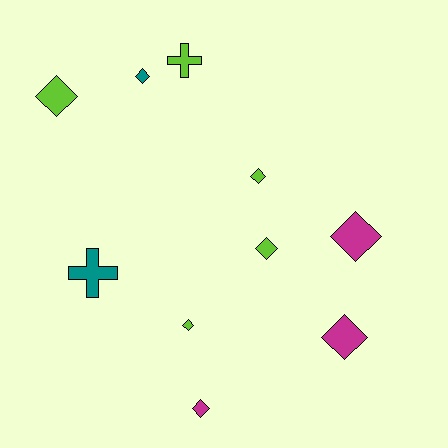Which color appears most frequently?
Lime, with 5 objects.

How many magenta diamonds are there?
There are 3 magenta diamonds.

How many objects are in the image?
There are 10 objects.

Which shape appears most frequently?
Diamond, with 8 objects.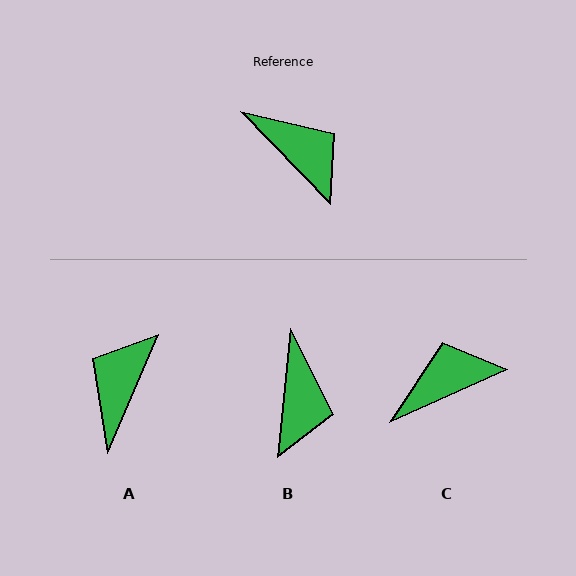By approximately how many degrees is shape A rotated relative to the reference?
Approximately 113 degrees counter-clockwise.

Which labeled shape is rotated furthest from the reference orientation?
A, about 113 degrees away.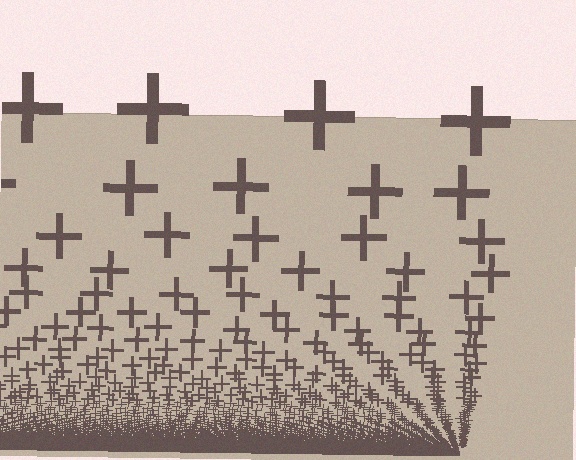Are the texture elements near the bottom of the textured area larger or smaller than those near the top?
Smaller. The gradient is inverted — elements near the bottom are smaller and denser.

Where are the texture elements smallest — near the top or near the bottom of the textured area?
Near the bottom.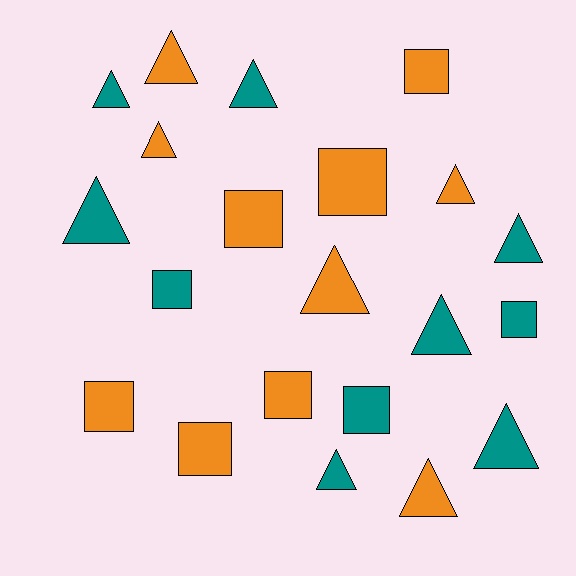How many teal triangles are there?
There are 7 teal triangles.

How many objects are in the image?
There are 21 objects.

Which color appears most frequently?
Orange, with 11 objects.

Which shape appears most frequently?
Triangle, with 12 objects.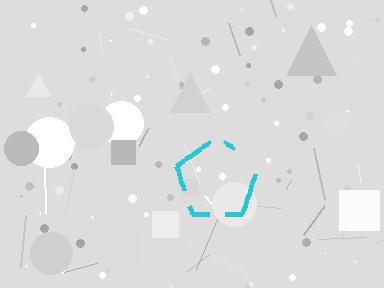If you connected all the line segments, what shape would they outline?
They would outline a pentagon.